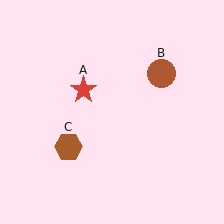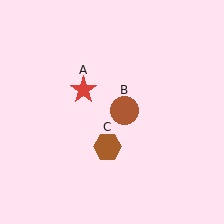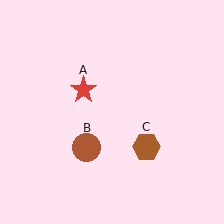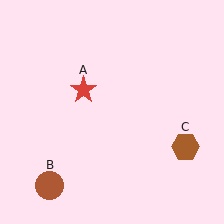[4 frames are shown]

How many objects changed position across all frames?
2 objects changed position: brown circle (object B), brown hexagon (object C).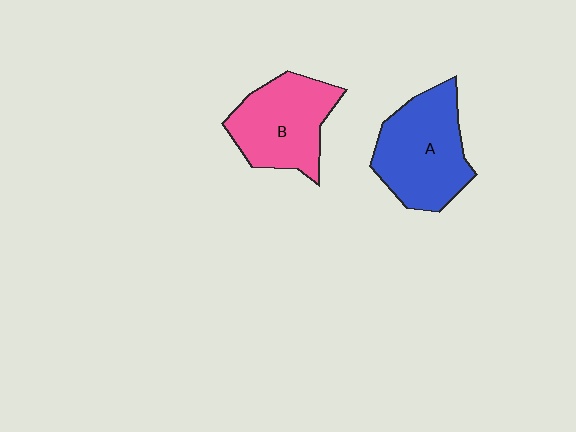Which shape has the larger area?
Shape A (blue).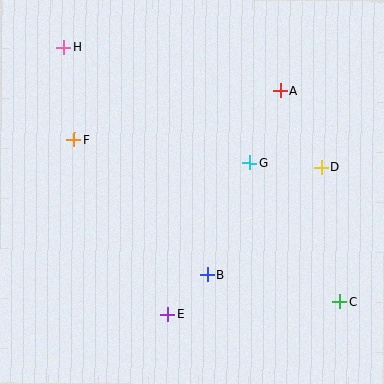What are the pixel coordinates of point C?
Point C is at (340, 302).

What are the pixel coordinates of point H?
Point H is at (64, 47).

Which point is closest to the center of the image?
Point G at (250, 163) is closest to the center.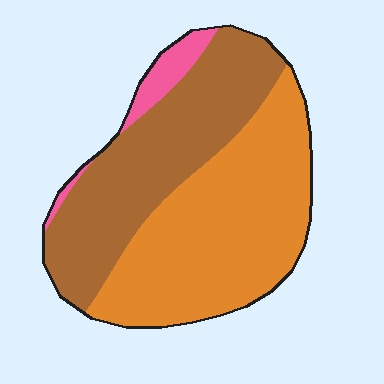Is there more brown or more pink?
Brown.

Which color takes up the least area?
Pink, at roughly 5%.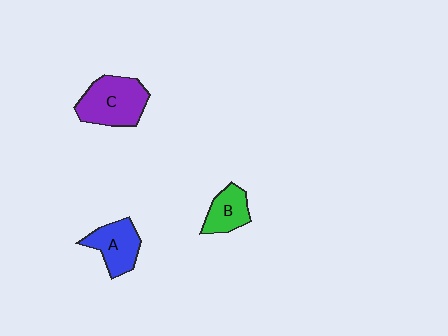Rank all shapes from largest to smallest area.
From largest to smallest: C (purple), A (blue), B (green).